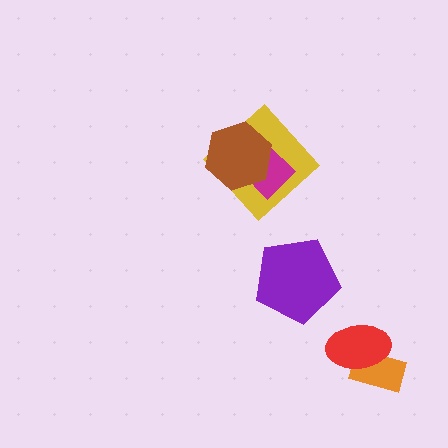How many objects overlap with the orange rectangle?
1 object overlaps with the orange rectangle.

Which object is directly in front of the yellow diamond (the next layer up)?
The magenta diamond is directly in front of the yellow diamond.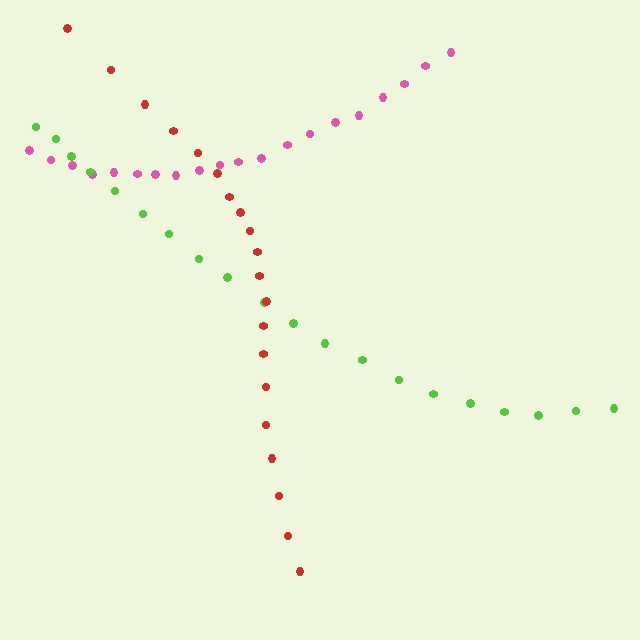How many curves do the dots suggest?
There are 3 distinct paths.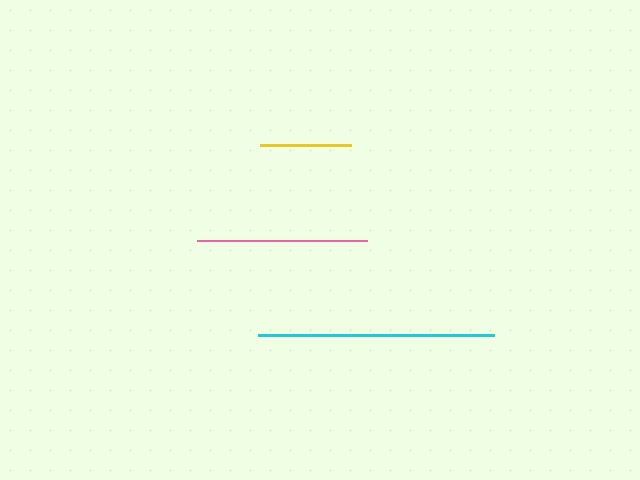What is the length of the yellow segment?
The yellow segment is approximately 91 pixels long.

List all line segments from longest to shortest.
From longest to shortest: cyan, pink, yellow.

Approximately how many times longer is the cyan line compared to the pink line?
The cyan line is approximately 1.4 times the length of the pink line.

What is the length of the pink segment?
The pink segment is approximately 170 pixels long.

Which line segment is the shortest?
The yellow line is the shortest at approximately 91 pixels.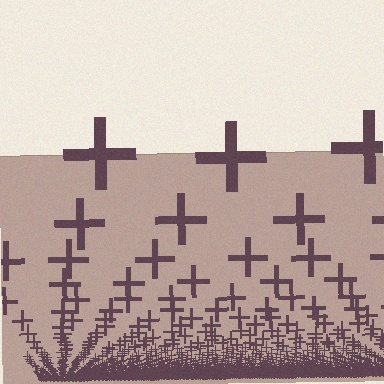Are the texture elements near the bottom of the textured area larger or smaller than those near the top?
Smaller. The gradient is inverted — elements near the bottom are smaller and denser.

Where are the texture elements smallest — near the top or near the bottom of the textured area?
Near the bottom.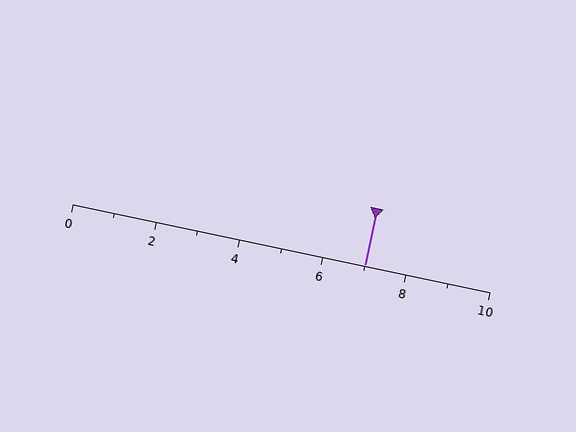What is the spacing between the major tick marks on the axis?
The major ticks are spaced 2 apart.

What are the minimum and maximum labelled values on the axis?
The axis runs from 0 to 10.